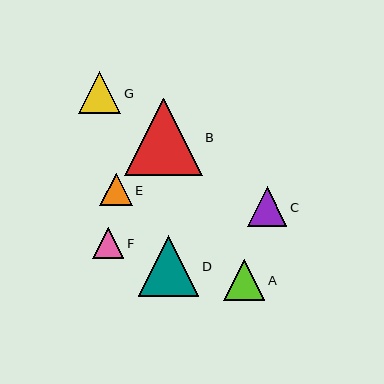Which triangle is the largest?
Triangle B is the largest with a size of approximately 77 pixels.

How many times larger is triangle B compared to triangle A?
Triangle B is approximately 1.9 times the size of triangle A.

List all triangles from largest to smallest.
From largest to smallest: B, D, G, A, C, E, F.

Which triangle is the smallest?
Triangle F is the smallest with a size of approximately 31 pixels.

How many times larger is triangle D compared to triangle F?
Triangle D is approximately 2.0 times the size of triangle F.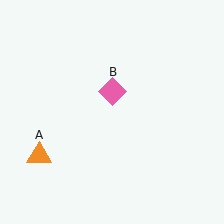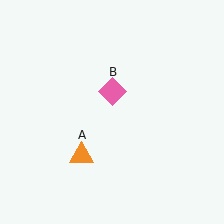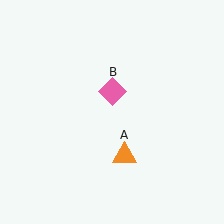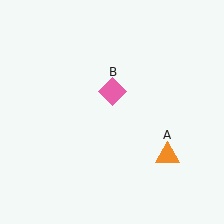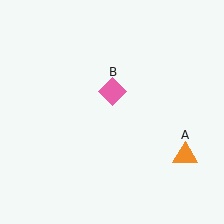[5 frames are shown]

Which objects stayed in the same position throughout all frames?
Pink diamond (object B) remained stationary.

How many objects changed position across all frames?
1 object changed position: orange triangle (object A).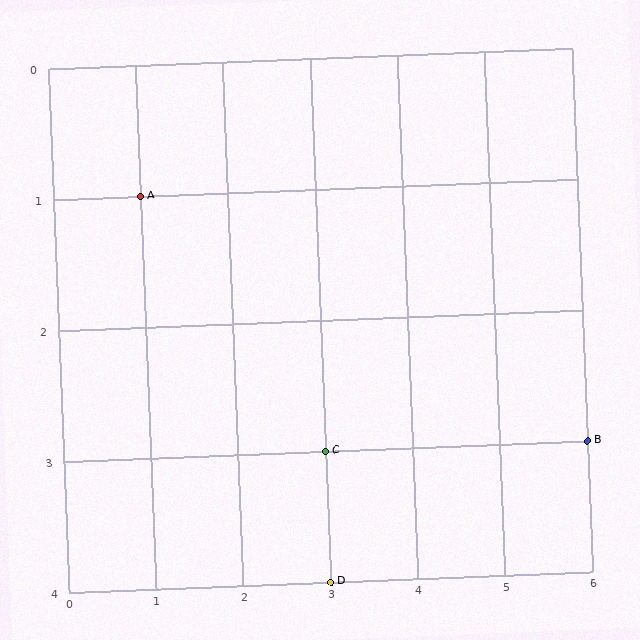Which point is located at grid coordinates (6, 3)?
Point B is at (6, 3).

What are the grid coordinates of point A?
Point A is at grid coordinates (1, 1).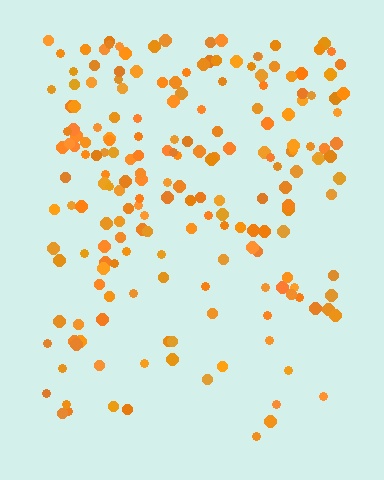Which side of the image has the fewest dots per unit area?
The bottom.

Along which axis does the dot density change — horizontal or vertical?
Vertical.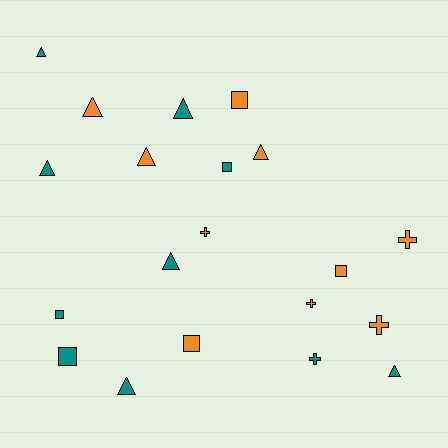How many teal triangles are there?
There are 6 teal triangles.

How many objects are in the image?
There are 20 objects.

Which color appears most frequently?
Orange, with 10 objects.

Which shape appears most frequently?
Triangle, with 9 objects.